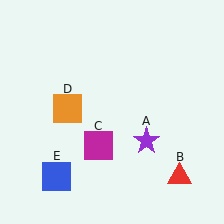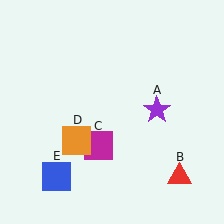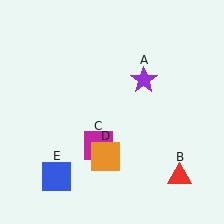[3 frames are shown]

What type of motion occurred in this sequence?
The purple star (object A), orange square (object D) rotated counterclockwise around the center of the scene.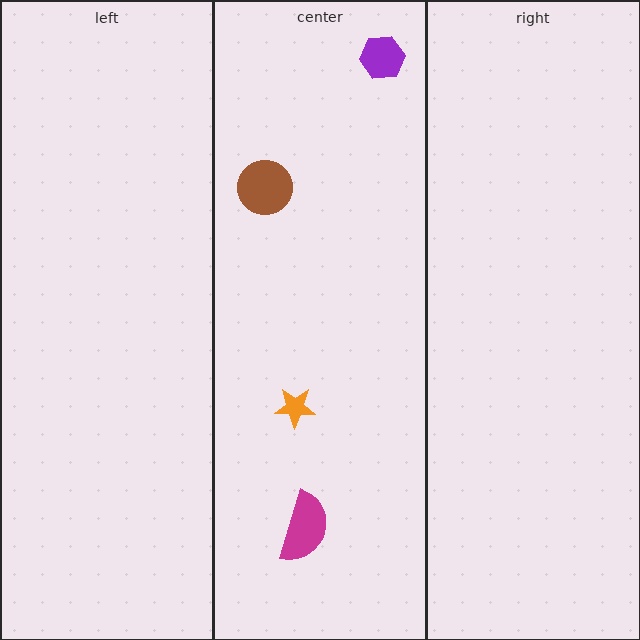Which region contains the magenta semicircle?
The center region.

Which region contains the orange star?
The center region.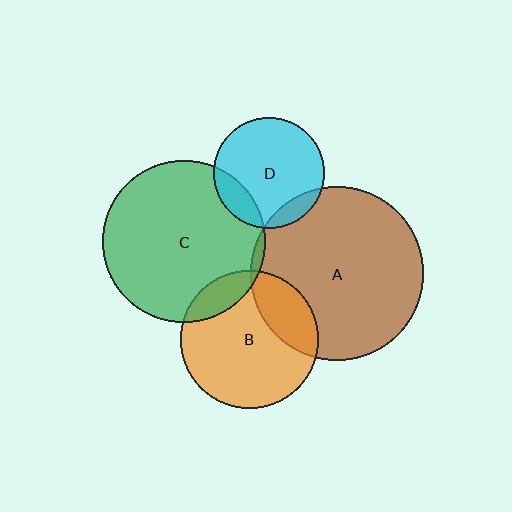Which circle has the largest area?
Circle A (brown).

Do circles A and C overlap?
Yes.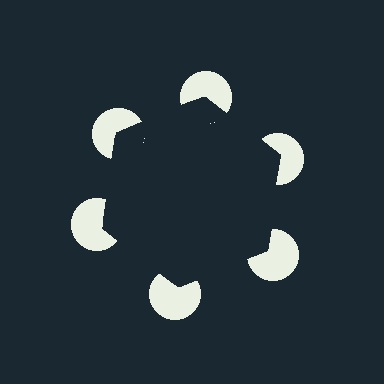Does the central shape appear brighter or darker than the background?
It typically appears slightly darker than the background, even though no actual brightness change is drawn.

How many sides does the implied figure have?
6 sides.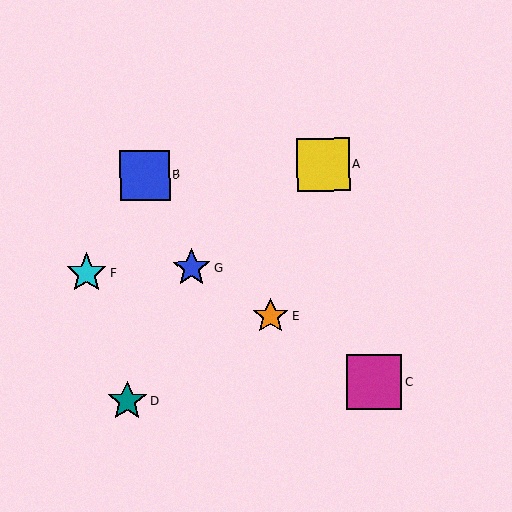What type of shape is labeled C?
Shape C is a magenta square.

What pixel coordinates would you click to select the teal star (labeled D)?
Click at (127, 401) to select the teal star D.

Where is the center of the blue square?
The center of the blue square is at (145, 175).